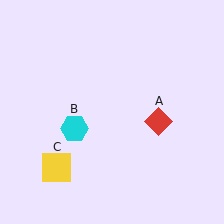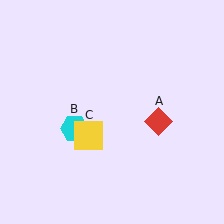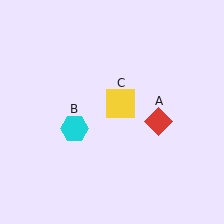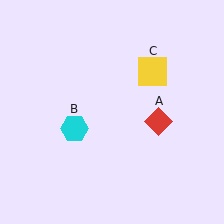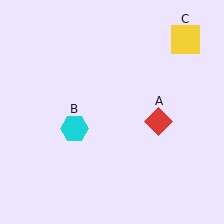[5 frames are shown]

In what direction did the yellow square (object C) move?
The yellow square (object C) moved up and to the right.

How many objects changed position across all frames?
1 object changed position: yellow square (object C).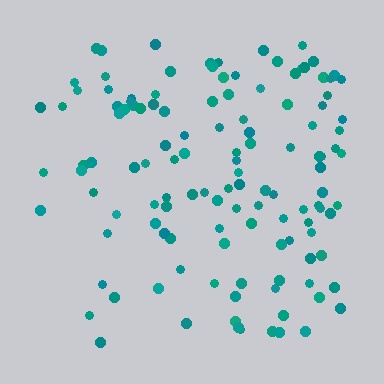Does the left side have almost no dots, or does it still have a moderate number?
Still a moderate number, just noticeably fewer than the right.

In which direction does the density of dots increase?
From left to right, with the right side densest.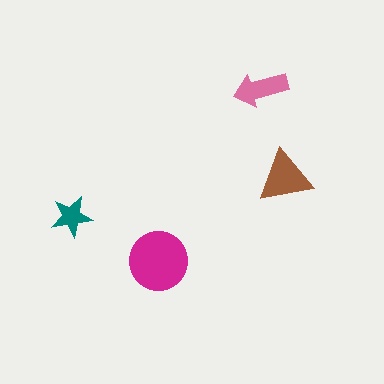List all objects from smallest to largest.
The teal star, the pink arrow, the brown triangle, the magenta circle.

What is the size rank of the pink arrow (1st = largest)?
3rd.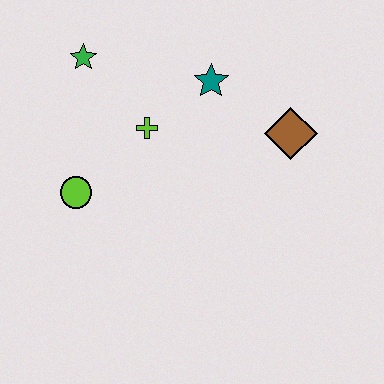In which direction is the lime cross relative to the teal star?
The lime cross is to the left of the teal star.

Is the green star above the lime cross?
Yes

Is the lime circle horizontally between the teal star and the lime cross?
No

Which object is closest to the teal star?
The lime cross is closest to the teal star.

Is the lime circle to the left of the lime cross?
Yes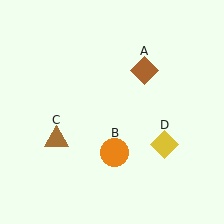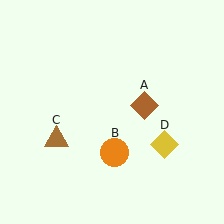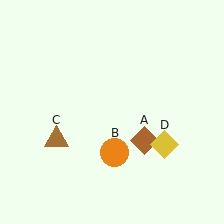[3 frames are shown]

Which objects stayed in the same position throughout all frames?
Orange circle (object B) and brown triangle (object C) and yellow diamond (object D) remained stationary.